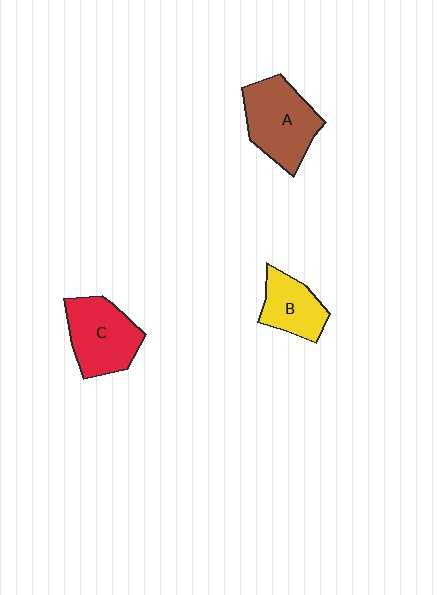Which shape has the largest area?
Shape A (brown).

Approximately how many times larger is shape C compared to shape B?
Approximately 1.4 times.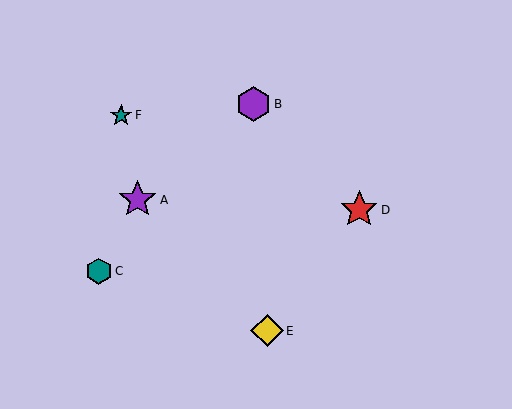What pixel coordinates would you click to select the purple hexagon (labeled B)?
Click at (253, 104) to select the purple hexagon B.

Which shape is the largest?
The purple star (labeled A) is the largest.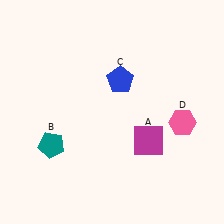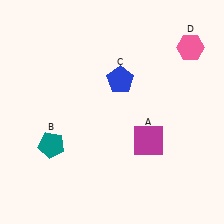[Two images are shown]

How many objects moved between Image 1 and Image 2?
1 object moved between the two images.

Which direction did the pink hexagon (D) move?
The pink hexagon (D) moved up.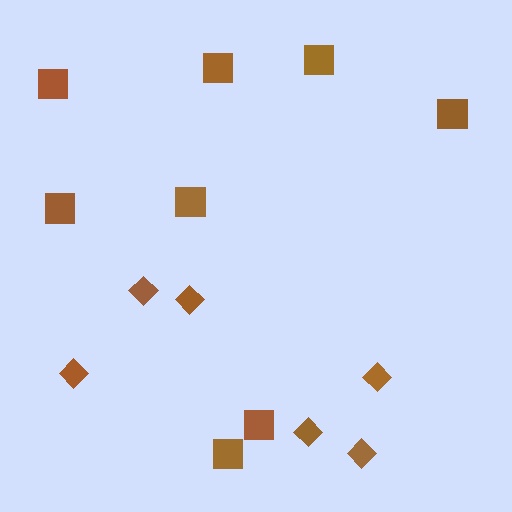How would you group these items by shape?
There are 2 groups: one group of diamonds (6) and one group of squares (8).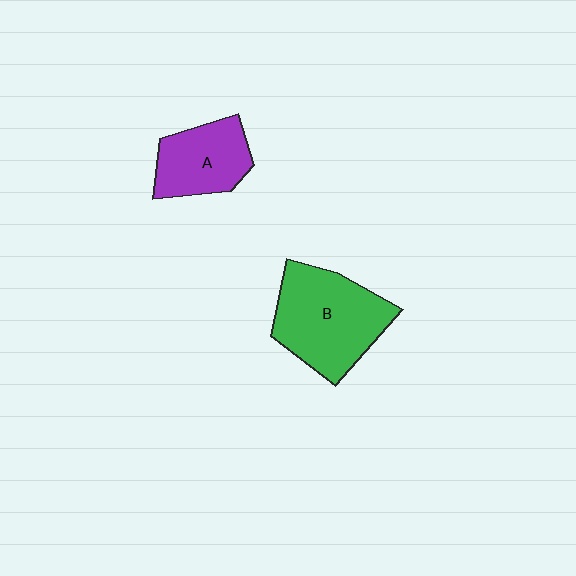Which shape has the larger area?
Shape B (green).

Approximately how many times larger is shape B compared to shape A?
Approximately 1.6 times.